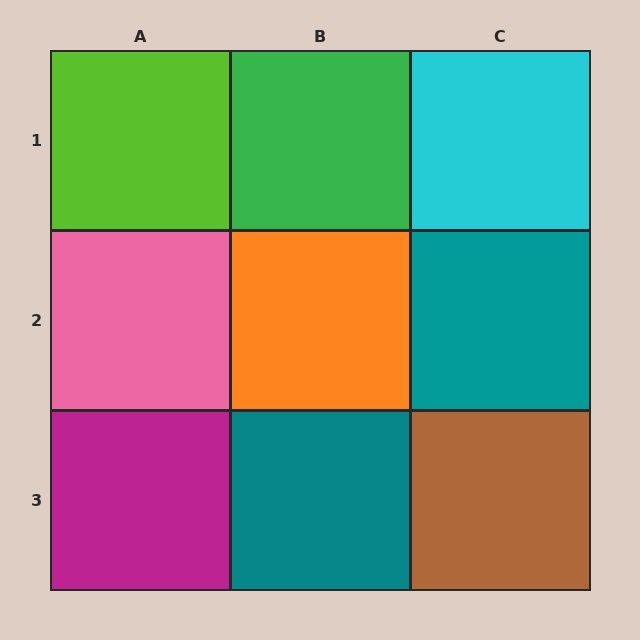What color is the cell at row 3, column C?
Brown.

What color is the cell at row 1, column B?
Green.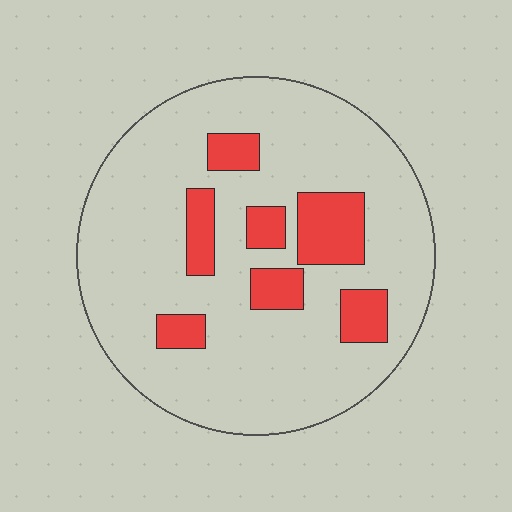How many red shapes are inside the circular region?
7.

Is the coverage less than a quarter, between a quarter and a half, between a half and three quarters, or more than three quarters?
Less than a quarter.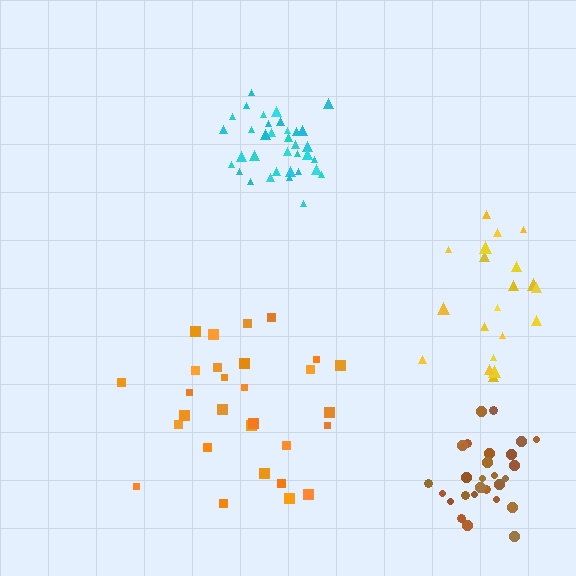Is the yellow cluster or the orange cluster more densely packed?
Orange.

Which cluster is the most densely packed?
Cyan.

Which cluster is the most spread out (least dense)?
Yellow.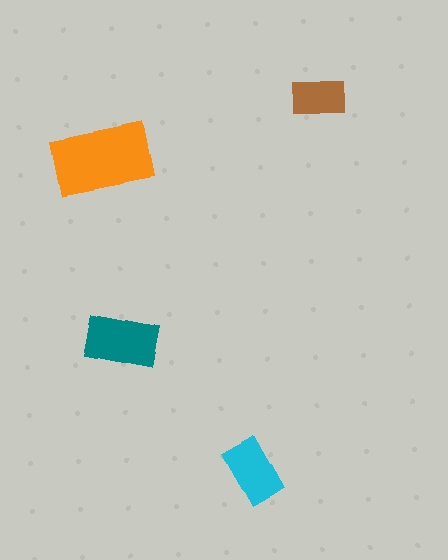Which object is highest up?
The brown rectangle is topmost.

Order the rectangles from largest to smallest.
the orange one, the teal one, the cyan one, the brown one.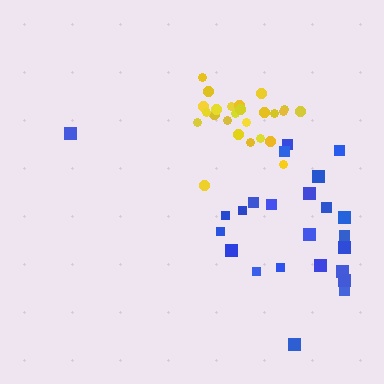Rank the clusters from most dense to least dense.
yellow, blue.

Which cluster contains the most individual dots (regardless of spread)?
Yellow (25).